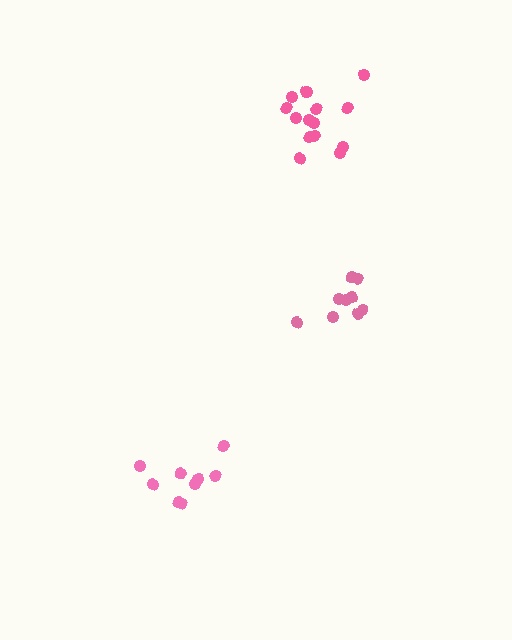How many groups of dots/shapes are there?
There are 3 groups.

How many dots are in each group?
Group 1: 9 dots, Group 2: 9 dots, Group 3: 14 dots (32 total).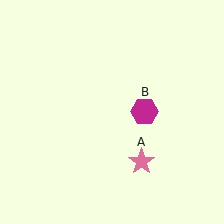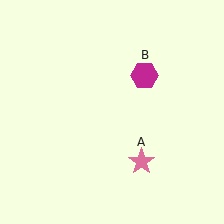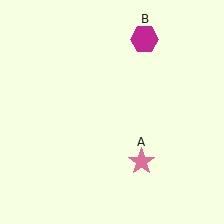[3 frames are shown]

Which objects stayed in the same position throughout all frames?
Pink star (object A) remained stationary.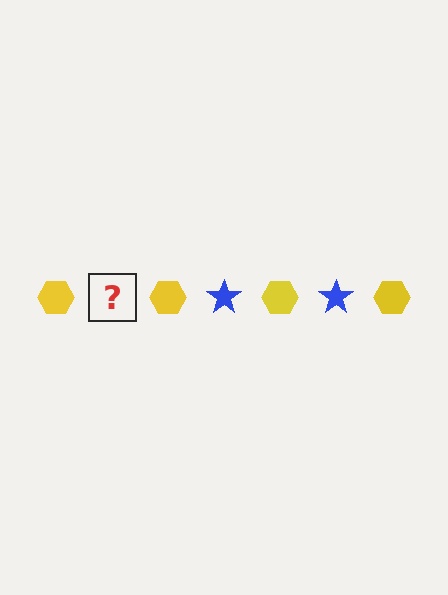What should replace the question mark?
The question mark should be replaced with a blue star.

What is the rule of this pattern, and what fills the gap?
The rule is that the pattern alternates between yellow hexagon and blue star. The gap should be filled with a blue star.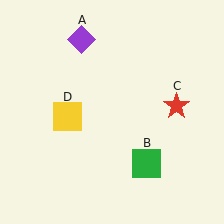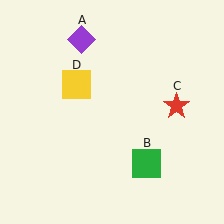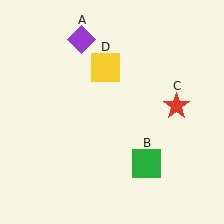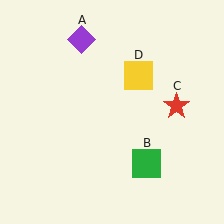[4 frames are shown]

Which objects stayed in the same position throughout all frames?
Purple diamond (object A) and green square (object B) and red star (object C) remained stationary.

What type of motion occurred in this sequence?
The yellow square (object D) rotated clockwise around the center of the scene.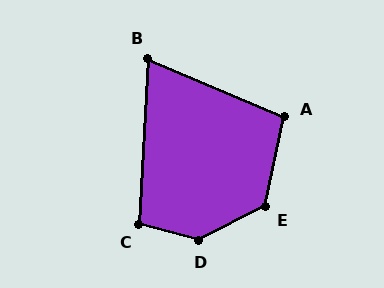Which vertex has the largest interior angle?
D, at approximately 138 degrees.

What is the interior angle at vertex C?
Approximately 102 degrees (obtuse).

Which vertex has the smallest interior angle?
B, at approximately 70 degrees.